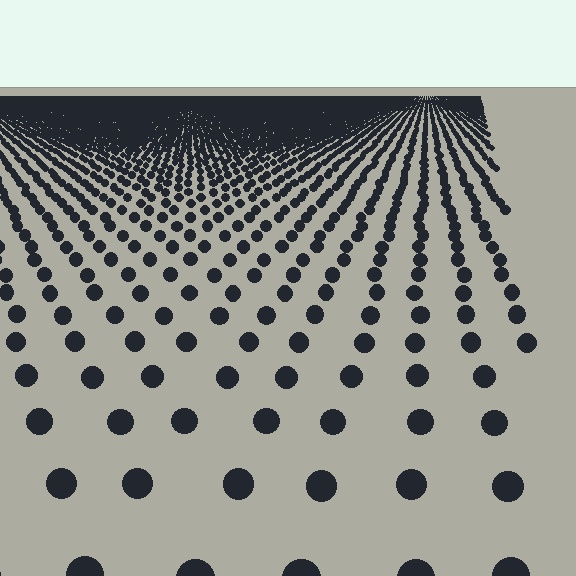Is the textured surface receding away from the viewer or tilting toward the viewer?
The surface is receding away from the viewer. Texture elements get smaller and denser toward the top.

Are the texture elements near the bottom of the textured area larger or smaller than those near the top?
Larger. Near the bottom, elements are closer to the viewer and appear at a bigger on-screen size.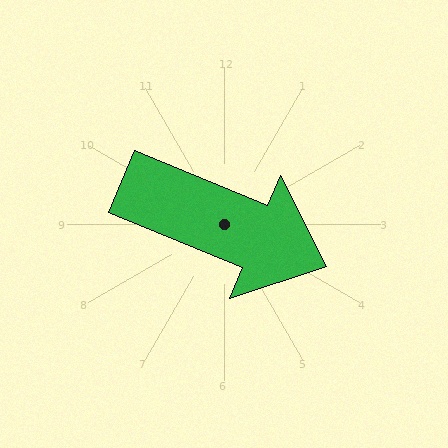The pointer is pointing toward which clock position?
Roughly 4 o'clock.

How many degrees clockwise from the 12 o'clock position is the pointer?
Approximately 112 degrees.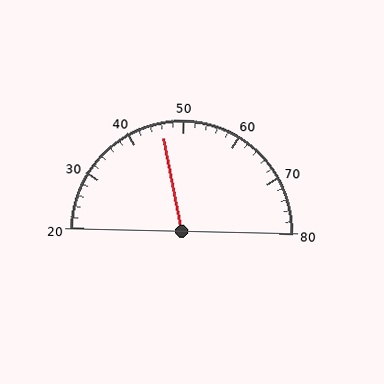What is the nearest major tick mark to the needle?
The nearest major tick mark is 50.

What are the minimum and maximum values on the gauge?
The gauge ranges from 20 to 80.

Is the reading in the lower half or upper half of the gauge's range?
The reading is in the lower half of the range (20 to 80).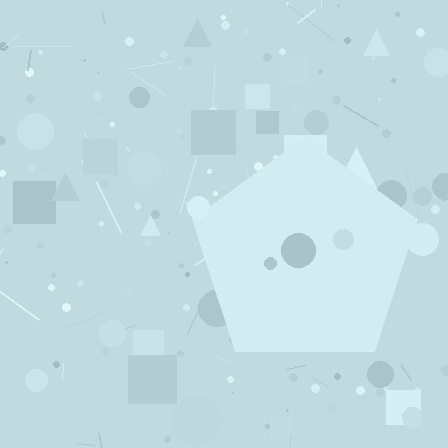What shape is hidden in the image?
A pentagon is hidden in the image.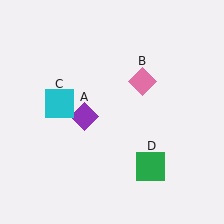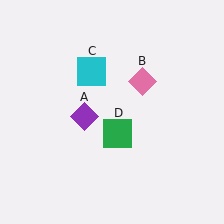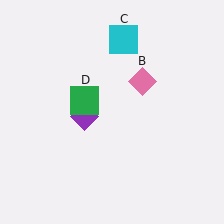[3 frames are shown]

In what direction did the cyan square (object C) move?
The cyan square (object C) moved up and to the right.